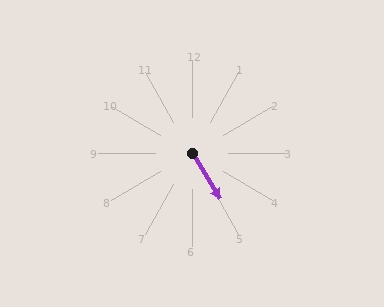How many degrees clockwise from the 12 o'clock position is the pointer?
Approximately 149 degrees.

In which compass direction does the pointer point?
Southeast.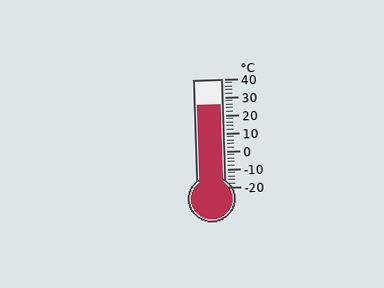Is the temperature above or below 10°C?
The temperature is above 10°C.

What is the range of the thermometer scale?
The thermometer scale ranges from -20°C to 40°C.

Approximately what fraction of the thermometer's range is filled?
The thermometer is filled to approximately 75% of its range.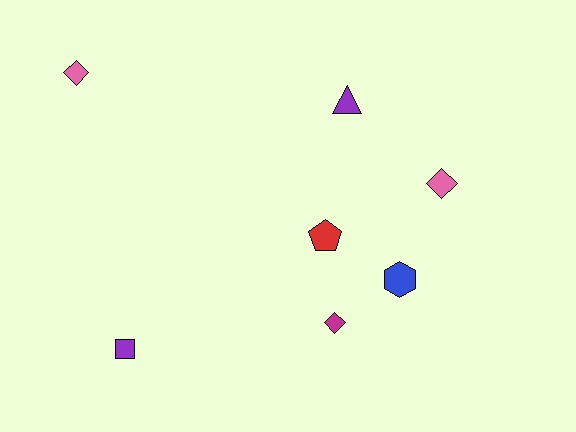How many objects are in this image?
There are 7 objects.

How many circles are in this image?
There are no circles.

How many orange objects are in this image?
There are no orange objects.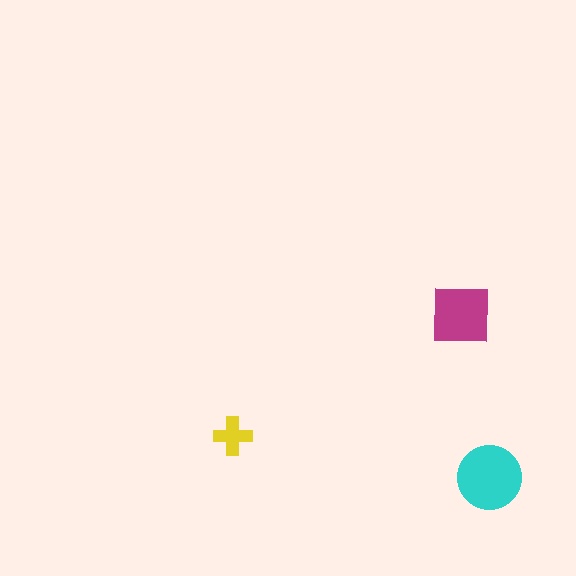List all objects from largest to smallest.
The cyan circle, the magenta square, the yellow cross.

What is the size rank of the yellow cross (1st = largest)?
3rd.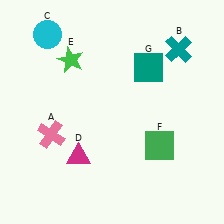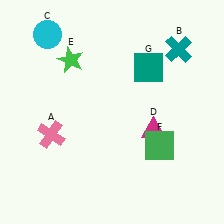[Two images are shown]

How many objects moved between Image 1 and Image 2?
1 object moved between the two images.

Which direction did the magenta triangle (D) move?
The magenta triangle (D) moved right.